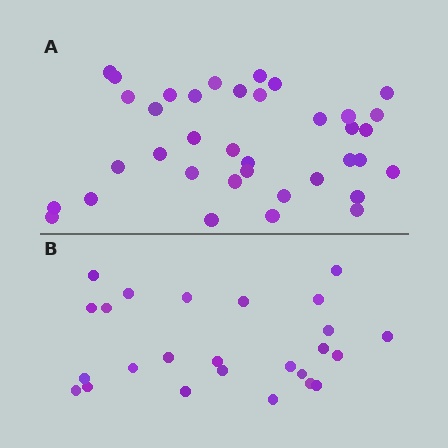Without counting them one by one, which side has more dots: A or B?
Region A (the top region) has more dots.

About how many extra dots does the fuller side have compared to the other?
Region A has roughly 12 or so more dots than region B.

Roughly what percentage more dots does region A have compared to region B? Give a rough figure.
About 50% more.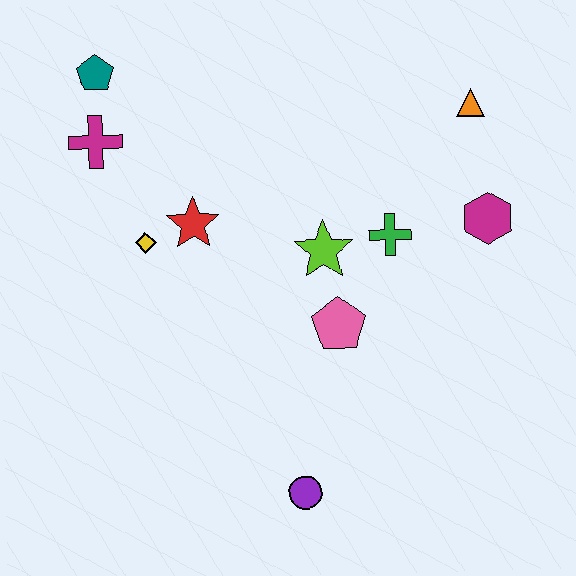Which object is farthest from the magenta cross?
The purple circle is farthest from the magenta cross.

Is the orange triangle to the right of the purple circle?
Yes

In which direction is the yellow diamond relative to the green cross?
The yellow diamond is to the left of the green cross.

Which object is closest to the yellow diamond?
The red star is closest to the yellow diamond.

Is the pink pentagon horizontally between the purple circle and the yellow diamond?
No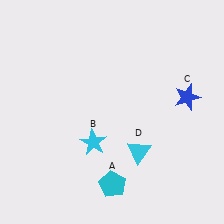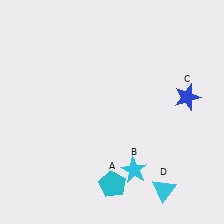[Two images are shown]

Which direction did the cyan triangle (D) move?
The cyan triangle (D) moved down.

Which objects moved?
The objects that moved are: the cyan star (B), the cyan triangle (D).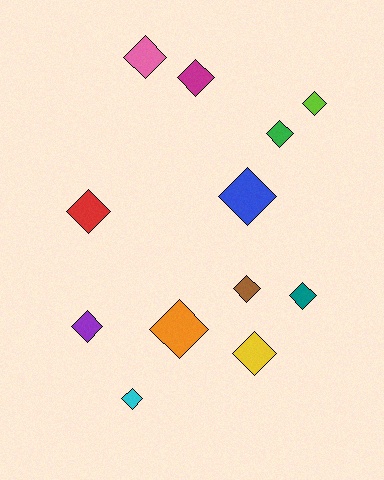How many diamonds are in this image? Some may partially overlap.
There are 12 diamonds.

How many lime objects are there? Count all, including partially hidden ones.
There is 1 lime object.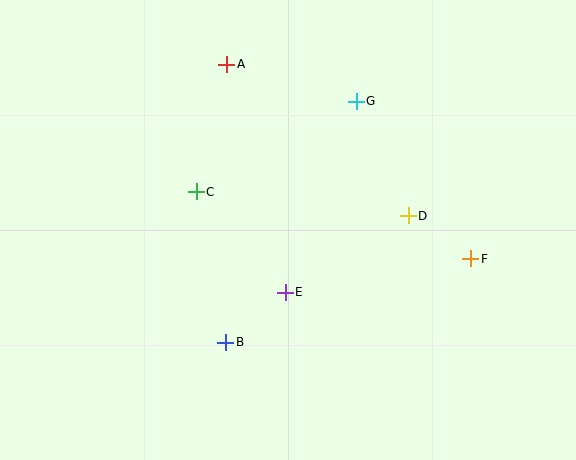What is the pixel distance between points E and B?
The distance between E and B is 78 pixels.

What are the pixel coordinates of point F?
Point F is at (471, 259).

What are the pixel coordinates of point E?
Point E is at (285, 292).